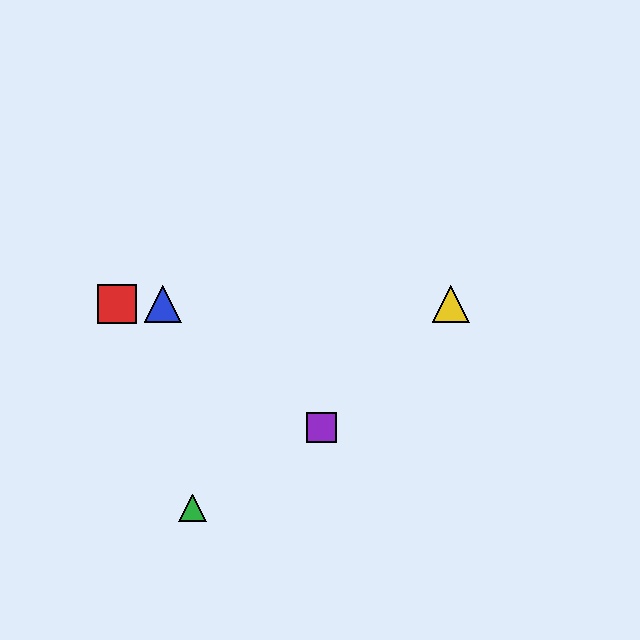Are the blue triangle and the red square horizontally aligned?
Yes, both are at y≈304.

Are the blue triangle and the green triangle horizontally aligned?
No, the blue triangle is at y≈304 and the green triangle is at y≈508.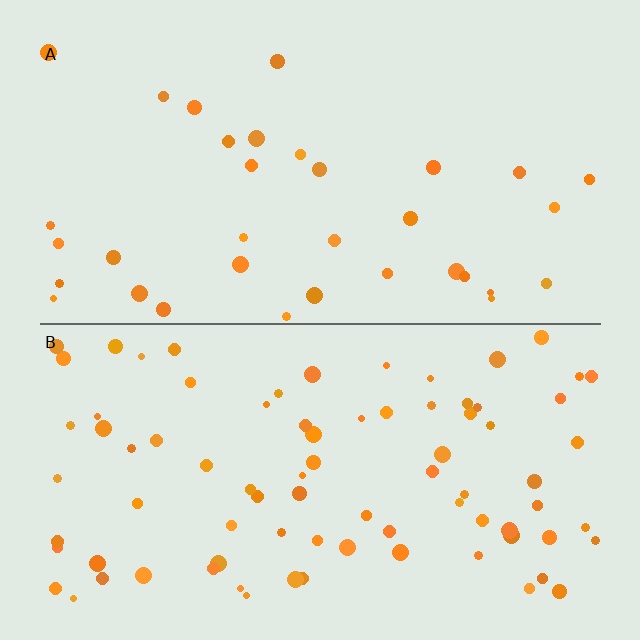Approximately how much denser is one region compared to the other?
Approximately 2.4× — region B over region A.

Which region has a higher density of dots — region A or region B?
B (the bottom).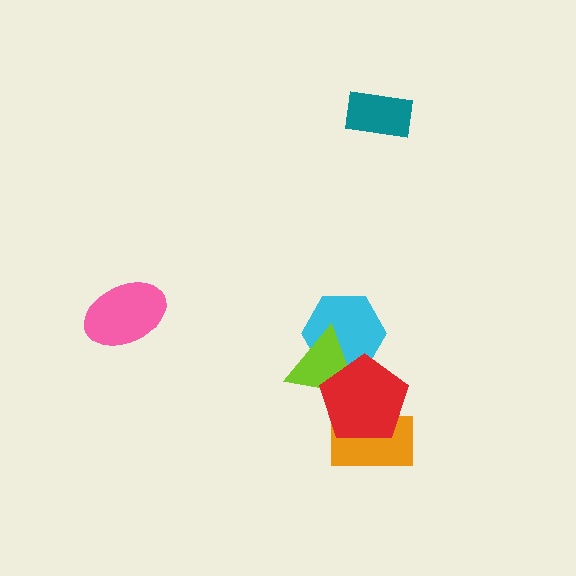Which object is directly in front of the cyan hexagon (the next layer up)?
The lime triangle is directly in front of the cyan hexagon.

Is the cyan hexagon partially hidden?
Yes, it is partially covered by another shape.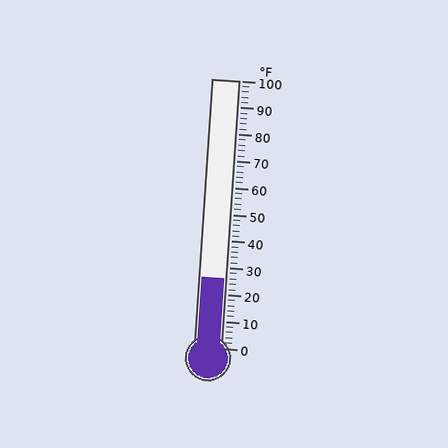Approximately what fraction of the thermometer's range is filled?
The thermometer is filled to approximately 25% of its range.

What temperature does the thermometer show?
The thermometer shows approximately 26°F.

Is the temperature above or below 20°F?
The temperature is above 20°F.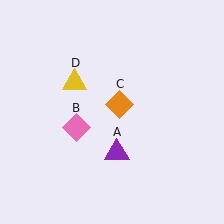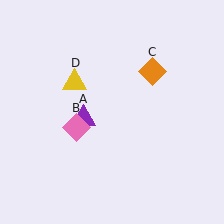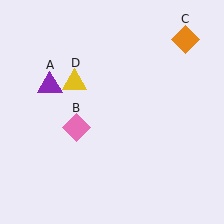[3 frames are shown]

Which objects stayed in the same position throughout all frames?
Pink diamond (object B) and yellow triangle (object D) remained stationary.